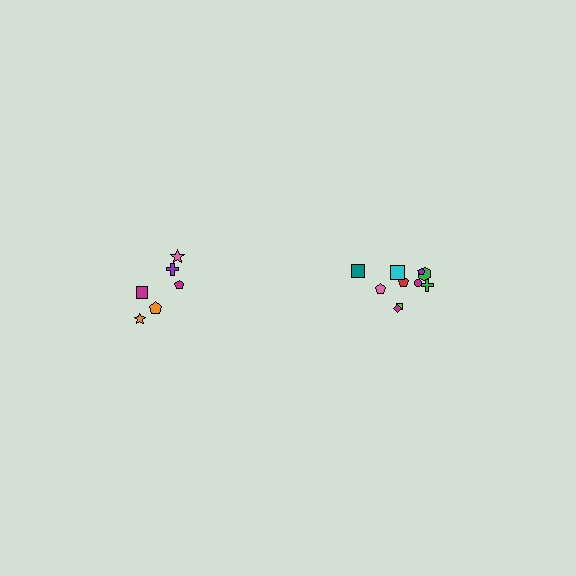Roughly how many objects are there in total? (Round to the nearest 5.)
Roughly 15 objects in total.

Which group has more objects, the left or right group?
The right group.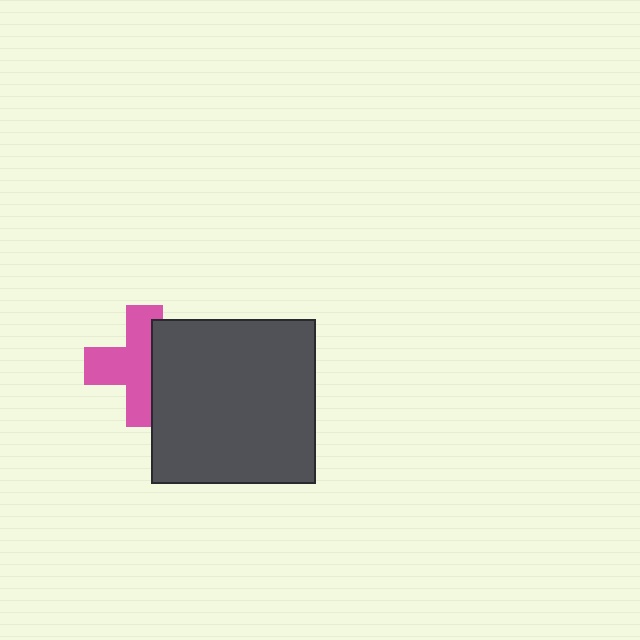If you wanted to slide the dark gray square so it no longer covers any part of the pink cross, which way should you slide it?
Slide it right — that is the most direct way to separate the two shapes.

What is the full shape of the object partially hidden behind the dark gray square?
The partially hidden object is a pink cross.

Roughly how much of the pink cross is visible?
About half of it is visible (roughly 63%).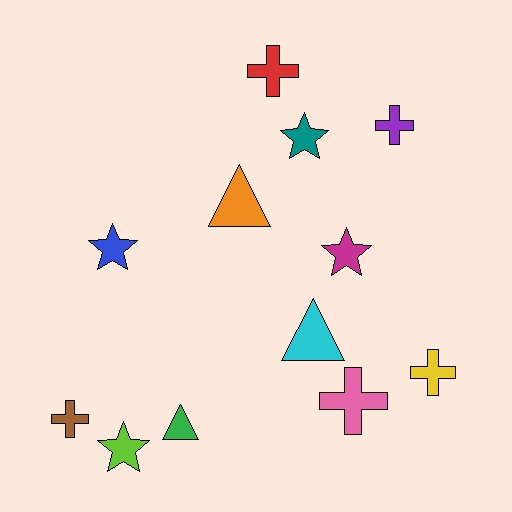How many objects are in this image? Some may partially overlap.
There are 12 objects.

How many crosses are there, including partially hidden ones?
There are 5 crosses.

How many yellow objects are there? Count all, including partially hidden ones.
There is 1 yellow object.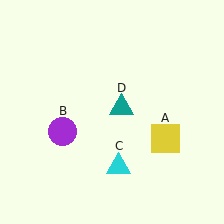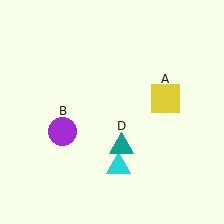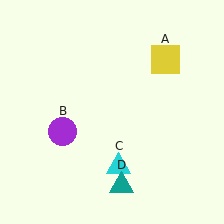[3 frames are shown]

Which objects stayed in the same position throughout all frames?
Purple circle (object B) and cyan triangle (object C) remained stationary.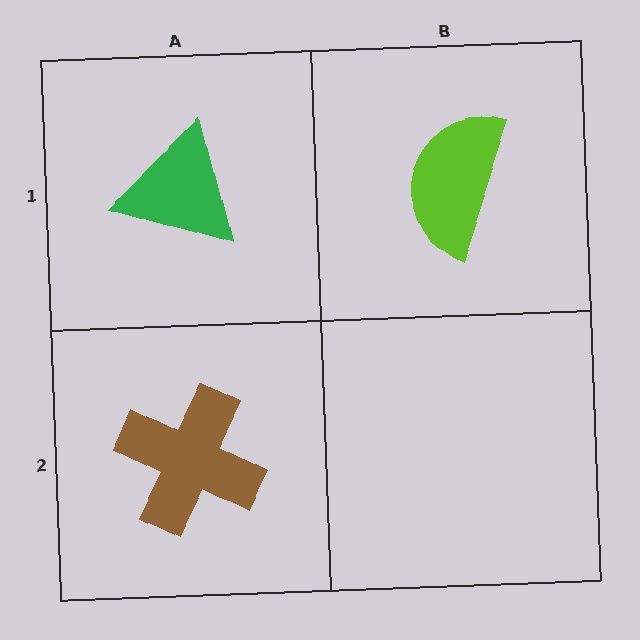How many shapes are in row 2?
1 shape.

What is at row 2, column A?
A brown cross.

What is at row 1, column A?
A green triangle.